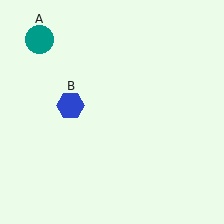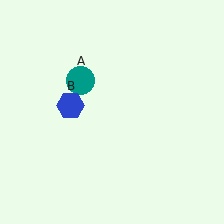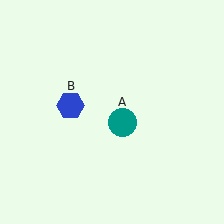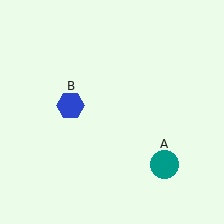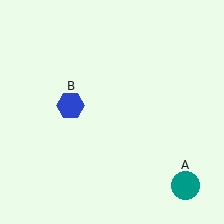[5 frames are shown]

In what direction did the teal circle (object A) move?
The teal circle (object A) moved down and to the right.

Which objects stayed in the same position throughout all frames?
Blue hexagon (object B) remained stationary.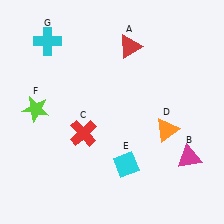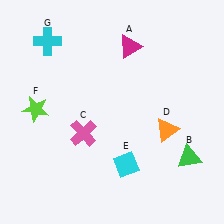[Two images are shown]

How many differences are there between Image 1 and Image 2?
There are 3 differences between the two images.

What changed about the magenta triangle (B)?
In Image 1, B is magenta. In Image 2, it changed to green.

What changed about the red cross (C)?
In Image 1, C is red. In Image 2, it changed to pink.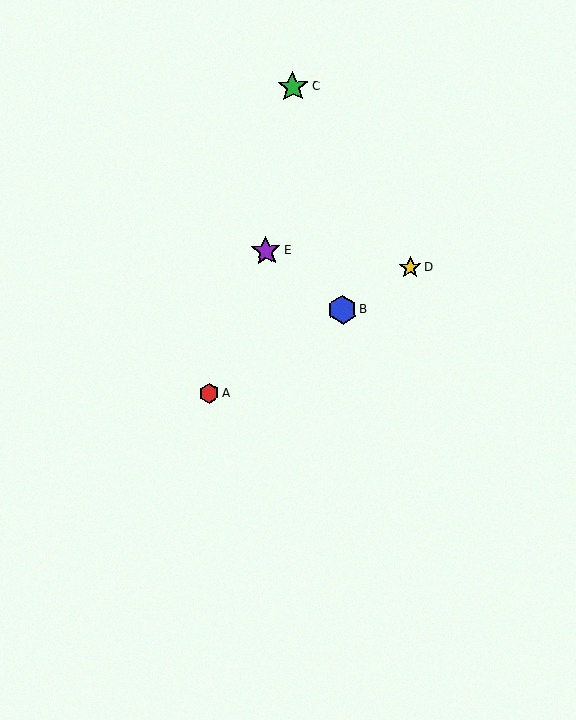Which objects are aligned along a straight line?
Objects A, B, D are aligned along a straight line.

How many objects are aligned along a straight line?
3 objects (A, B, D) are aligned along a straight line.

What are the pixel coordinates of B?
Object B is at (342, 310).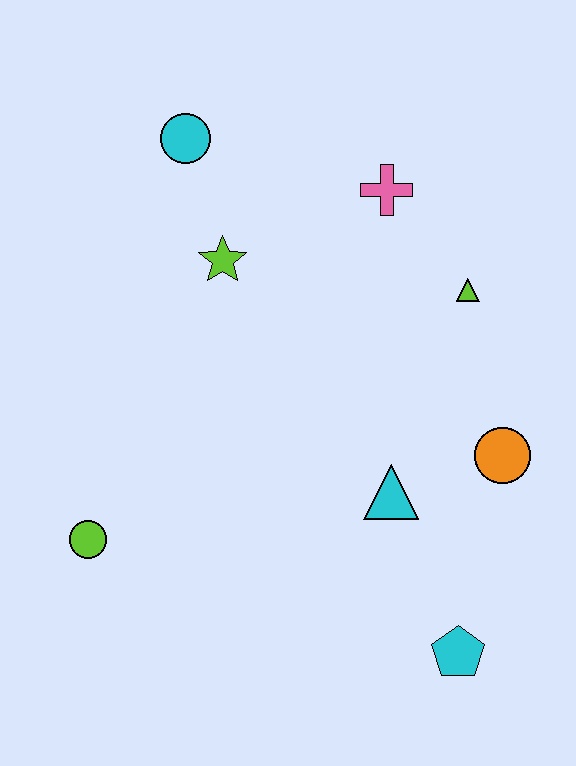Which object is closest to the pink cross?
The lime triangle is closest to the pink cross.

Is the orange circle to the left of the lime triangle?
No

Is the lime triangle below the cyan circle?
Yes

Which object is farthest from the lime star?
The cyan pentagon is farthest from the lime star.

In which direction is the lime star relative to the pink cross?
The lime star is to the left of the pink cross.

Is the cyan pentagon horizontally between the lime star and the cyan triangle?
No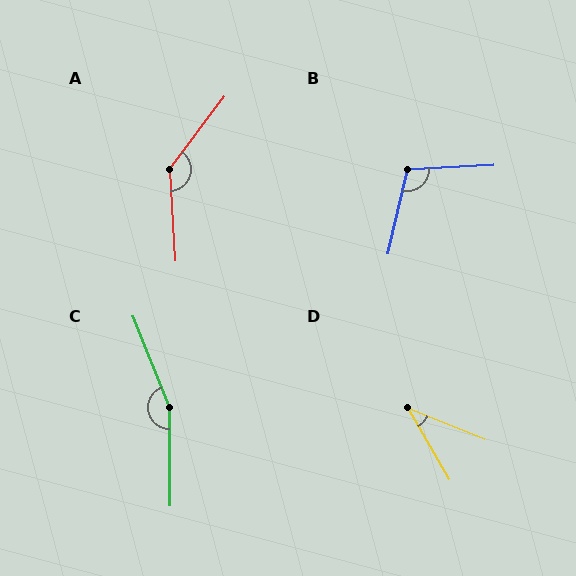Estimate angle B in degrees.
Approximately 106 degrees.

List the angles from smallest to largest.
D (38°), B (106°), A (140°), C (159°).